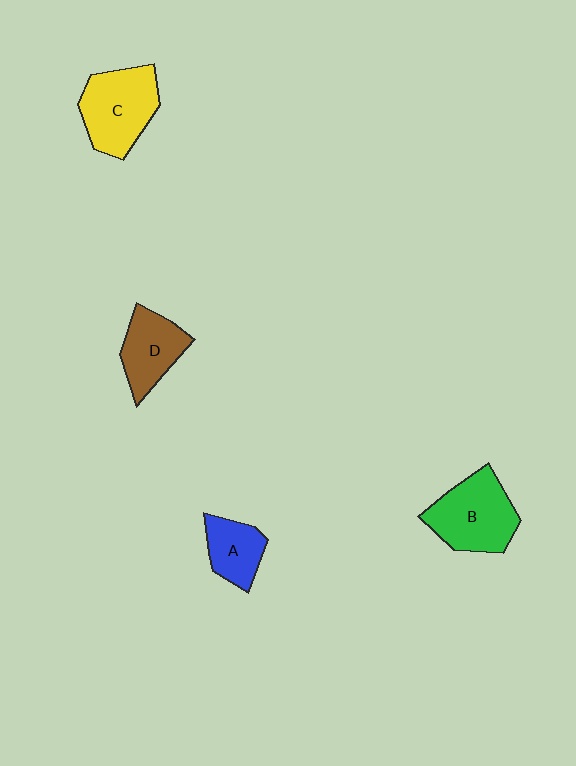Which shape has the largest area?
Shape B (green).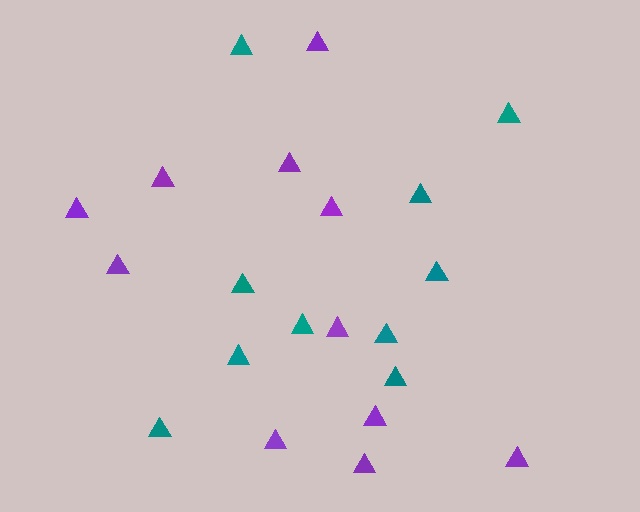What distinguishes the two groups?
There are 2 groups: one group of purple triangles (11) and one group of teal triangles (10).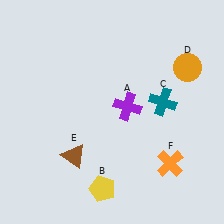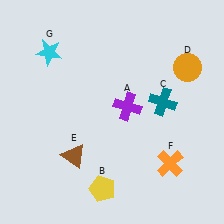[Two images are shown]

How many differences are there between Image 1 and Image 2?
There is 1 difference between the two images.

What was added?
A cyan star (G) was added in Image 2.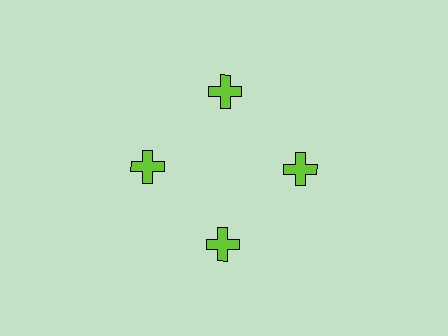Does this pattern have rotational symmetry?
Yes, this pattern has 4-fold rotational symmetry. It looks the same after rotating 90 degrees around the center.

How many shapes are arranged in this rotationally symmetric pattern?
There are 4 shapes, arranged in 4 groups of 1.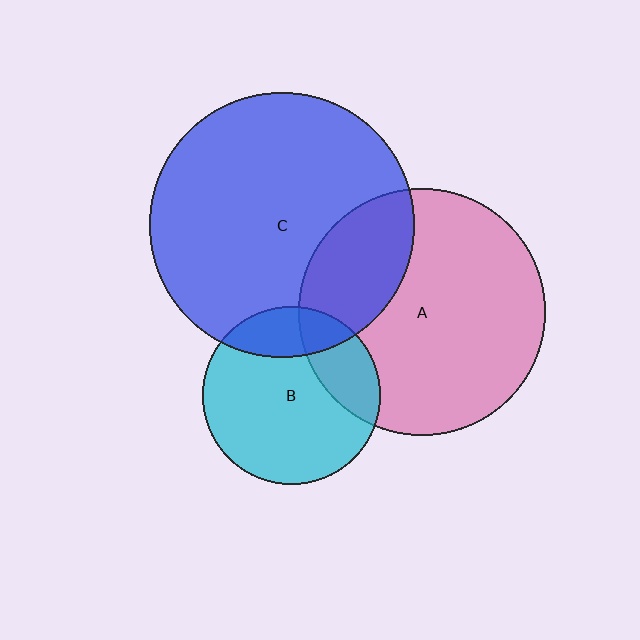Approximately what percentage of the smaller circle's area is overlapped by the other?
Approximately 20%.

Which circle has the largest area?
Circle C (blue).